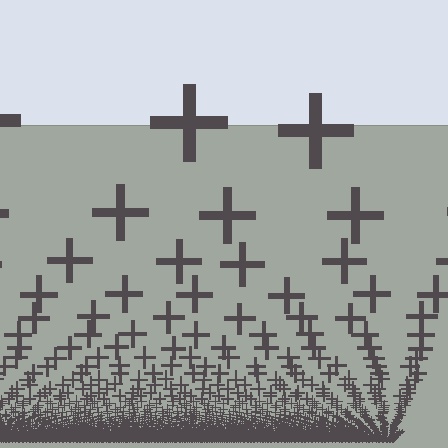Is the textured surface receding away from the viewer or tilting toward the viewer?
The surface appears to tilt toward the viewer. Texture elements get larger and sparser toward the top.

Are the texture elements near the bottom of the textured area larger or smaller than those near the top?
Smaller. The gradient is inverted — elements near the bottom are smaller and denser.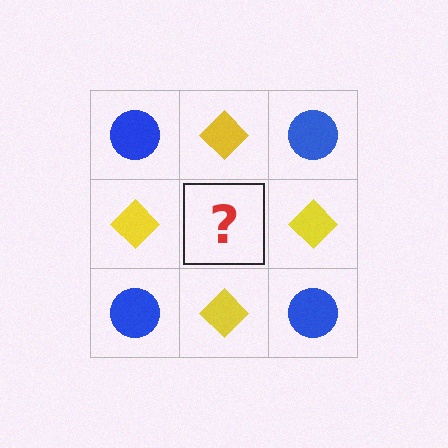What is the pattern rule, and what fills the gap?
The rule is that it alternates blue circle and yellow diamond in a checkerboard pattern. The gap should be filled with a blue circle.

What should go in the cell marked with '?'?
The missing cell should contain a blue circle.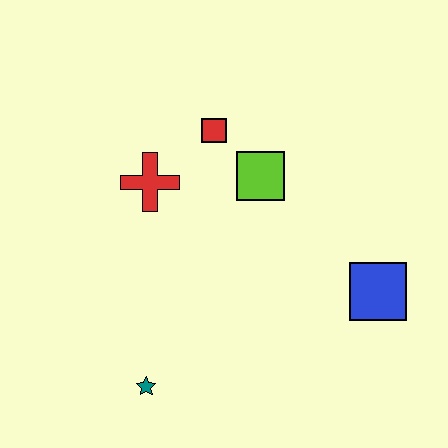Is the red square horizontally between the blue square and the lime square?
No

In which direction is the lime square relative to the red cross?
The lime square is to the right of the red cross.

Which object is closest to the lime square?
The red square is closest to the lime square.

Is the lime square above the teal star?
Yes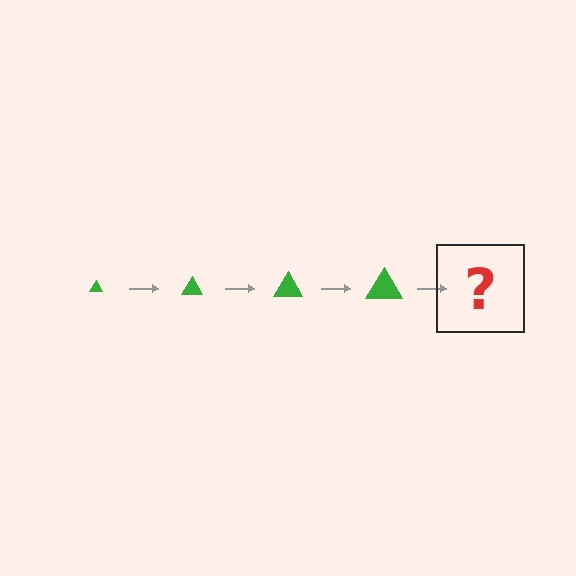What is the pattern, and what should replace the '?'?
The pattern is that the triangle gets progressively larger each step. The '?' should be a green triangle, larger than the previous one.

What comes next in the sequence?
The next element should be a green triangle, larger than the previous one.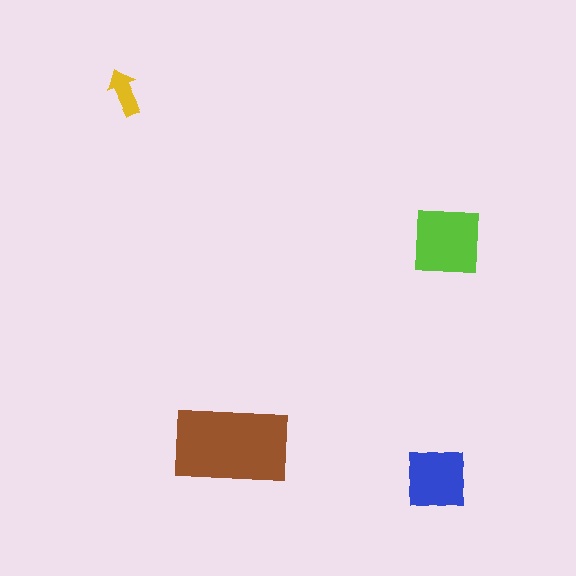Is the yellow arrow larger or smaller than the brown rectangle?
Smaller.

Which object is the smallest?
The yellow arrow.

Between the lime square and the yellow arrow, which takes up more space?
The lime square.